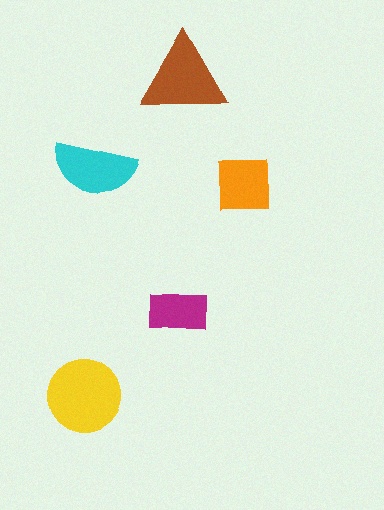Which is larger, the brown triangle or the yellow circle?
The yellow circle.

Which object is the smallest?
The magenta rectangle.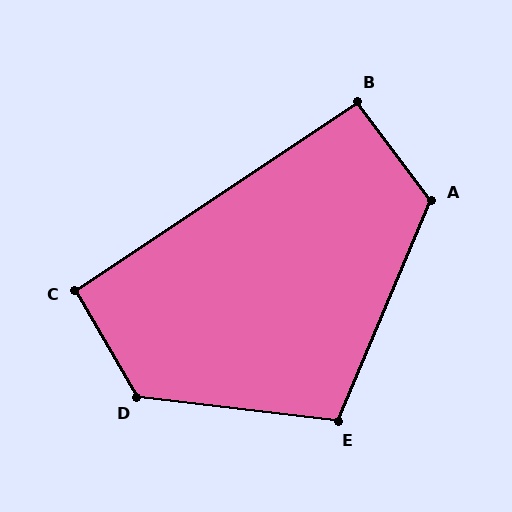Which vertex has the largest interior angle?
D, at approximately 127 degrees.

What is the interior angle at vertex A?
Approximately 120 degrees (obtuse).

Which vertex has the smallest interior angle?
B, at approximately 93 degrees.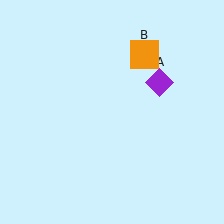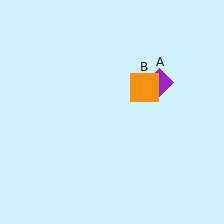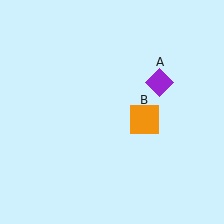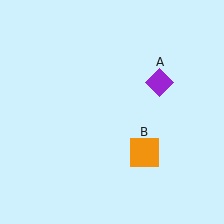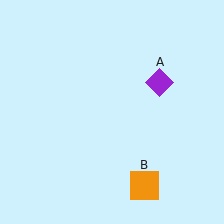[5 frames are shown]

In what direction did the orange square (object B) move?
The orange square (object B) moved down.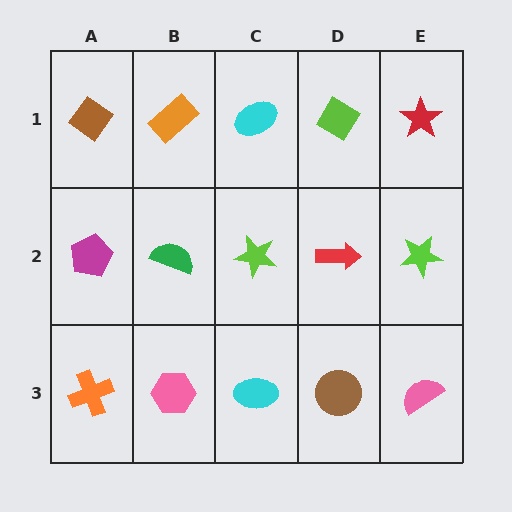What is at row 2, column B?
A green semicircle.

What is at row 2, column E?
A lime star.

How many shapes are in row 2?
5 shapes.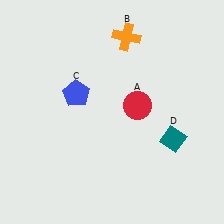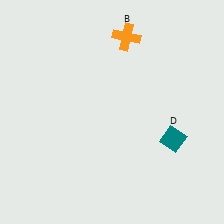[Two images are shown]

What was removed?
The blue pentagon (C), the red circle (A) were removed in Image 2.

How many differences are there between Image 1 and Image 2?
There are 2 differences between the two images.